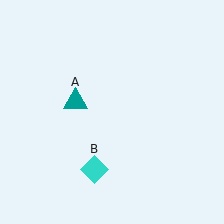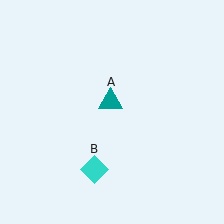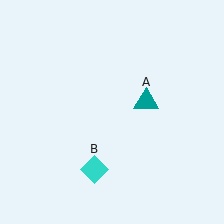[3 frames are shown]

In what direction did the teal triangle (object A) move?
The teal triangle (object A) moved right.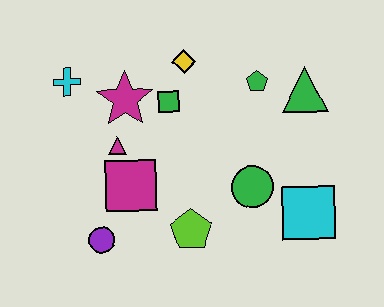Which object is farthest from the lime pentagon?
The cyan cross is farthest from the lime pentagon.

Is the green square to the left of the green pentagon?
Yes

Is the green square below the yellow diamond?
Yes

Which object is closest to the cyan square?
The green circle is closest to the cyan square.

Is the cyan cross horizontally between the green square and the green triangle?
No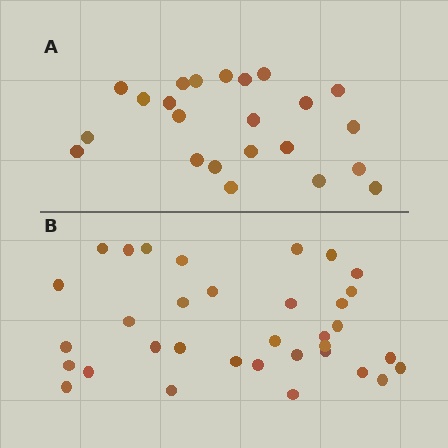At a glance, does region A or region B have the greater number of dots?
Region B (the bottom region) has more dots.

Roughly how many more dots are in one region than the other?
Region B has roughly 12 or so more dots than region A.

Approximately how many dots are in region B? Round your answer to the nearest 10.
About 30 dots. (The exact count is 34, which rounds to 30.)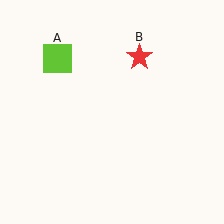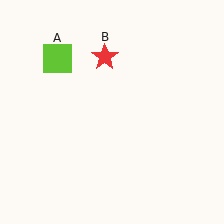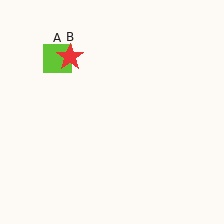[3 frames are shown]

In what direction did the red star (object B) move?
The red star (object B) moved left.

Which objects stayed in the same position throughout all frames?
Lime square (object A) remained stationary.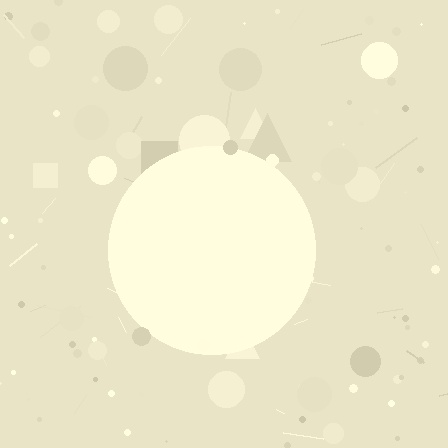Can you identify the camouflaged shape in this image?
The camouflaged shape is a circle.